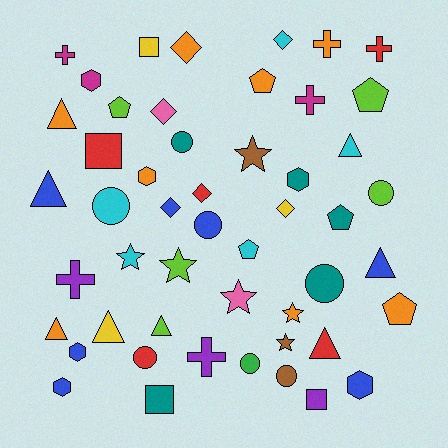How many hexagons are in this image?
There are 6 hexagons.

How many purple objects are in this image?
There are 3 purple objects.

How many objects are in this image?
There are 50 objects.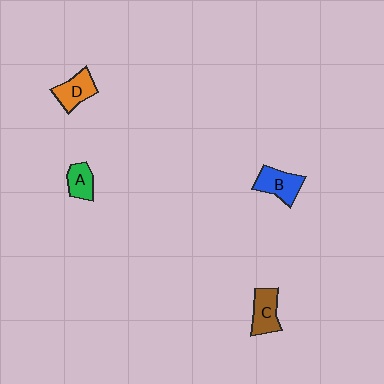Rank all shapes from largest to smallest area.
From largest to smallest: B (blue), C (brown), D (orange), A (green).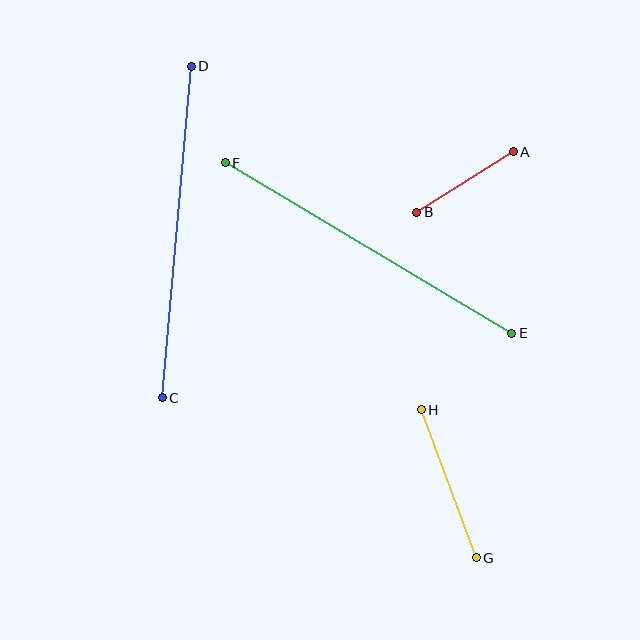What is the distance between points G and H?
The distance is approximately 158 pixels.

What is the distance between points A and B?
The distance is approximately 114 pixels.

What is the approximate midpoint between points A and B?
The midpoint is at approximately (465, 182) pixels.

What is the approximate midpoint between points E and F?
The midpoint is at approximately (369, 248) pixels.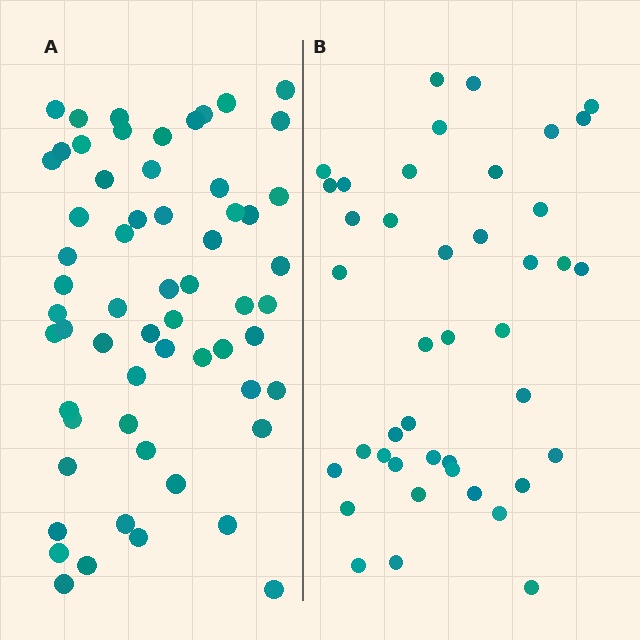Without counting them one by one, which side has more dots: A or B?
Region A (the left region) has more dots.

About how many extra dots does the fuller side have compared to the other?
Region A has approximately 20 more dots than region B.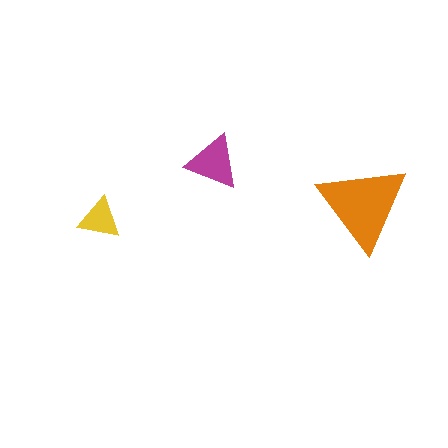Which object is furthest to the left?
The yellow triangle is leftmost.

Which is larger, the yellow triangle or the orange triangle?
The orange one.